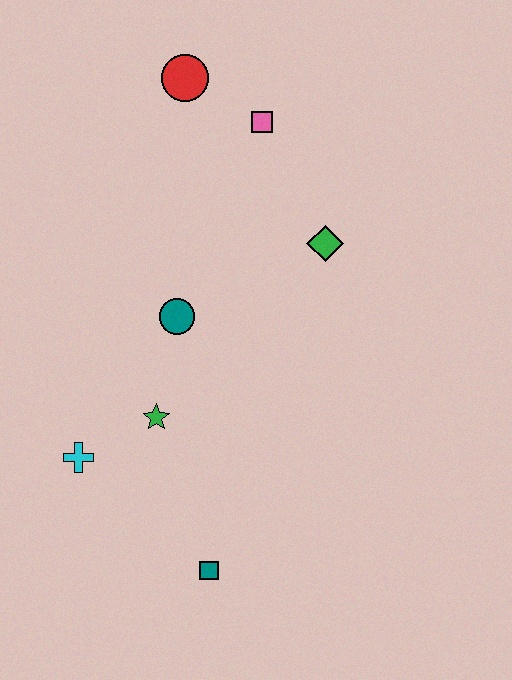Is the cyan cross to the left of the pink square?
Yes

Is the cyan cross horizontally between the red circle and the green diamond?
No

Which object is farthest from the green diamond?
The teal square is farthest from the green diamond.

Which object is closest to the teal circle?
The green star is closest to the teal circle.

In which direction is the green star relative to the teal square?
The green star is above the teal square.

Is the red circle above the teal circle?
Yes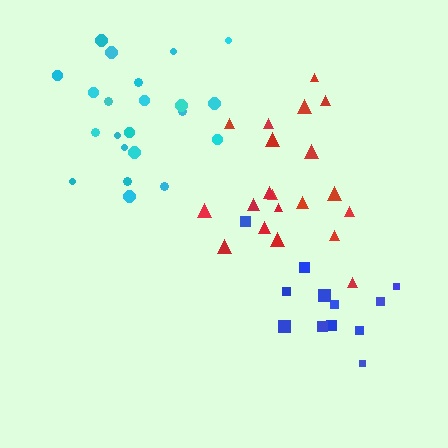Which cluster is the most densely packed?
Blue.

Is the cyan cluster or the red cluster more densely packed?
Cyan.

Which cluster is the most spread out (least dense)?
Red.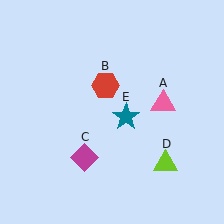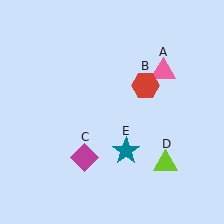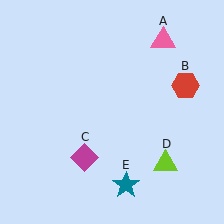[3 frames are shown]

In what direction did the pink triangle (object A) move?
The pink triangle (object A) moved up.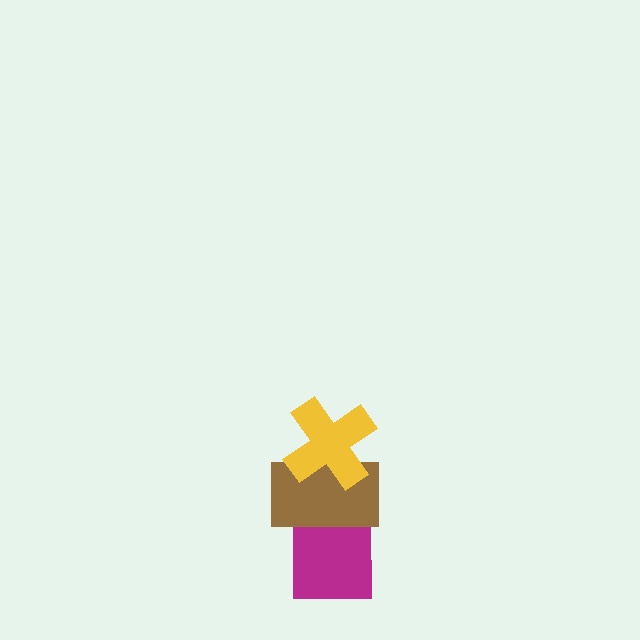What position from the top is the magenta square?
The magenta square is 3rd from the top.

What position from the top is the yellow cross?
The yellow cross is 1st from the top.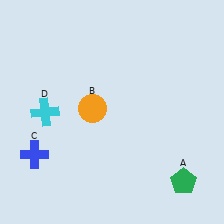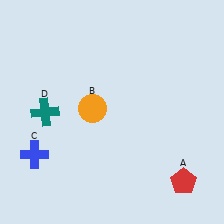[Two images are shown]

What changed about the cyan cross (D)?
In Image 1, D is cyan. In Image 2, it changed to teal.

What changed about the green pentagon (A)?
In Image 1, A is green. In Image 2, it changed to red.